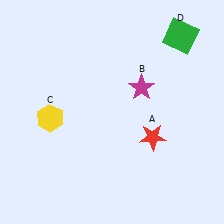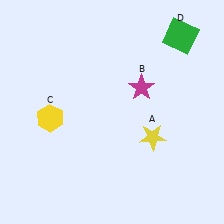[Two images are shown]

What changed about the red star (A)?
In Image 1, A is red. In Image 2, it changed to yellow.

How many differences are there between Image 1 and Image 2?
There is 1 difference between the two images.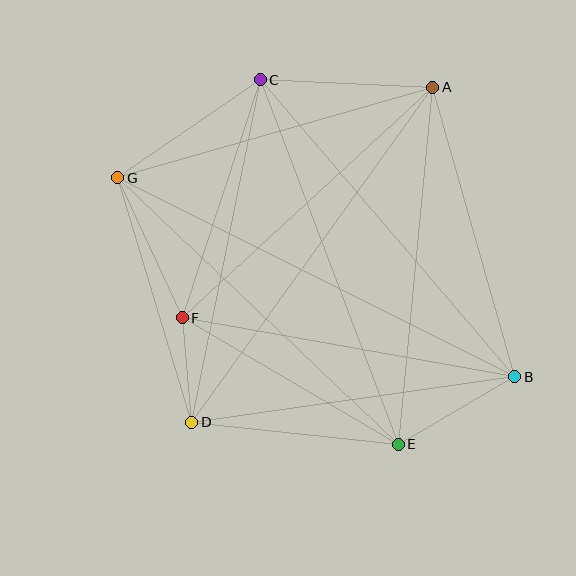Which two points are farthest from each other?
Points B and G are farthest from each other.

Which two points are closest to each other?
Points D and F are closest to each other.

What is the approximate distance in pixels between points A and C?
The distance between A and C is approximately 173 pixels.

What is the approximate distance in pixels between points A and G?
The distance between A and G is approximately 328 pixels.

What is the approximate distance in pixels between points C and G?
The distance between C and G is approximately 173 pixels.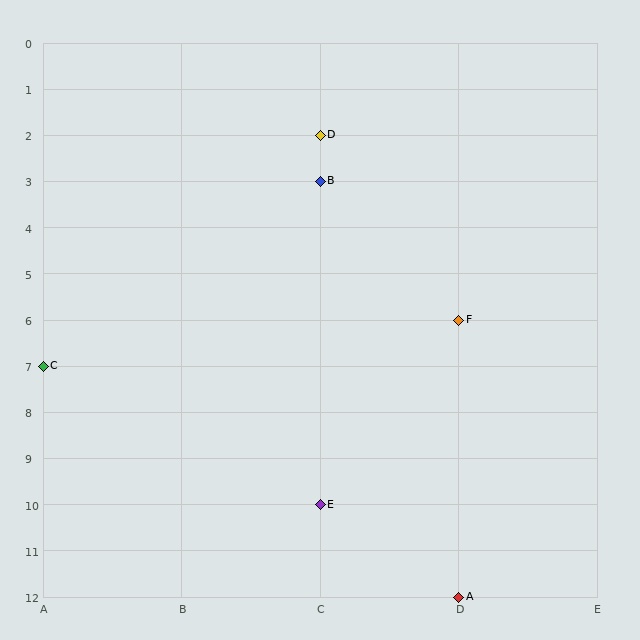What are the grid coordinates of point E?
Point E is at grid coordinates (C, 10).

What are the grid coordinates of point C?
Point C is at grid coordinates (A, 7).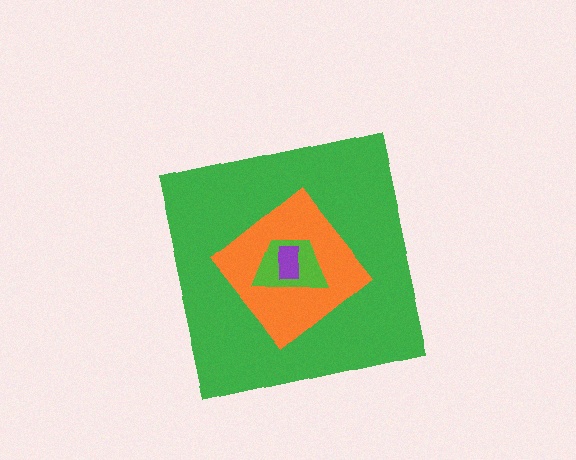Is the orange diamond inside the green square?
Yes.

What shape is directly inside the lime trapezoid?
The purple rectangle.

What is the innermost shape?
The purple rectangle.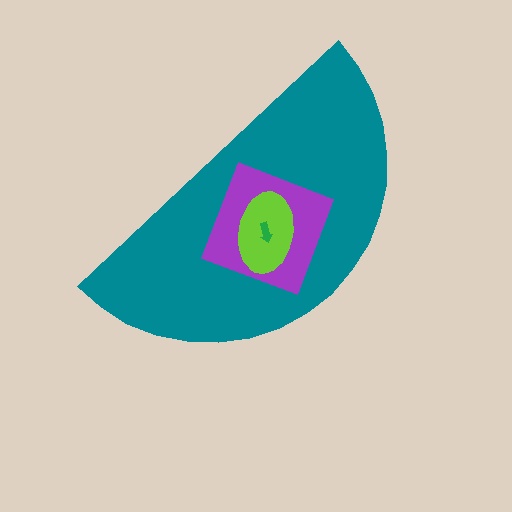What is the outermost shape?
The teal semicircle.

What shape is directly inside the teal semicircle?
The purple square.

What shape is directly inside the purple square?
The lime ellipse.